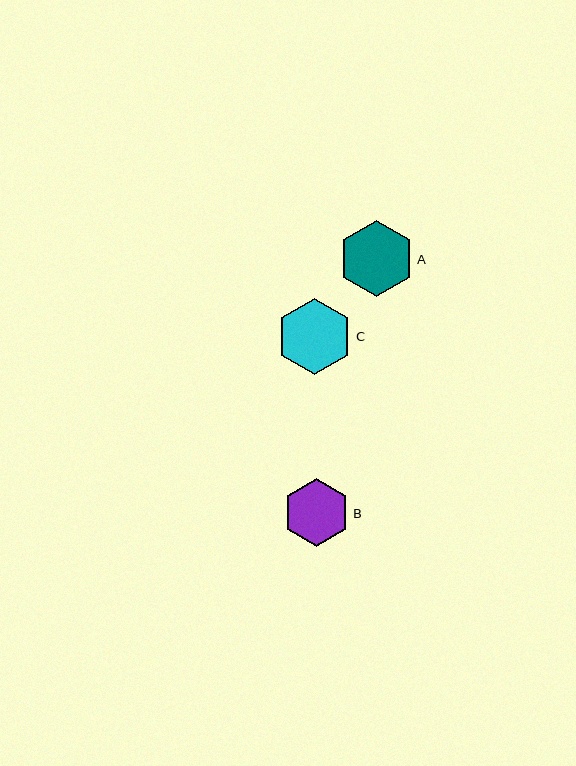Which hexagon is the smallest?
Hexagon B is the smallest with a size of approximately 67 pixels.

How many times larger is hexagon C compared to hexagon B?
Hexagon C is approximately 1.1 times the size of hexagon B.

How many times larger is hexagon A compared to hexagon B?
Hexagon A is approximately 1.1 times the size of hexagon B.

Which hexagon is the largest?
Hexagon C is the largest with a size of approximately 76 pixels.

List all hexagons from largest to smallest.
From largest to smallest: C, A, B.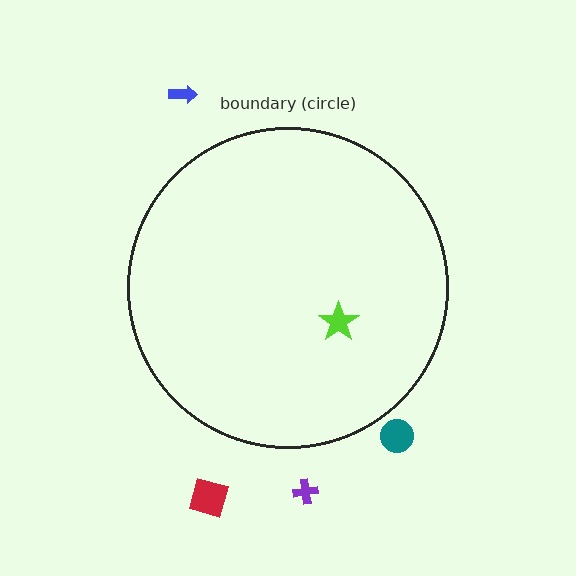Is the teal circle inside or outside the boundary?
Outside.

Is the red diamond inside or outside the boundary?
Outside.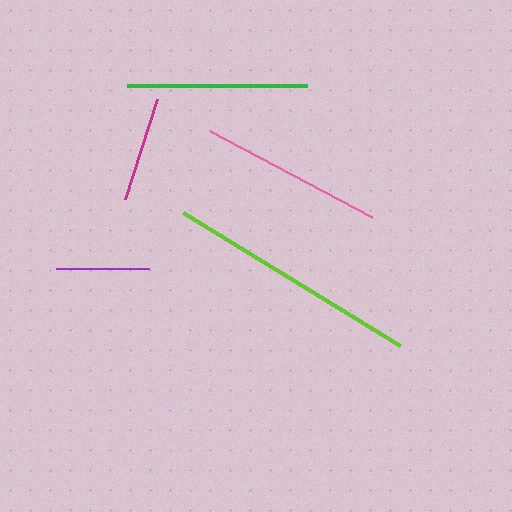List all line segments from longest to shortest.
From longest to shortest: lime, pink, green, magenta, purple.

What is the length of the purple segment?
The purple segment is approximately 93 pixels long.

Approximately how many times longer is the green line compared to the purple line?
The green line is approximately 1.9 times the length of the purple line.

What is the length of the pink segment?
The pink segment is approximately 183 pixels long.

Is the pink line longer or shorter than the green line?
The pink line is longer than the green line.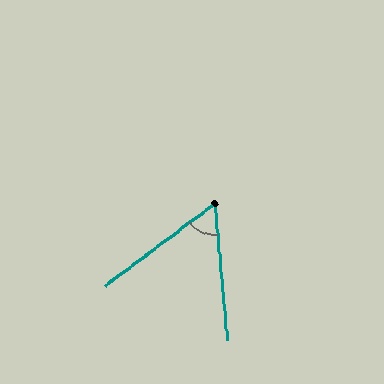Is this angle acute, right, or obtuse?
It is acute.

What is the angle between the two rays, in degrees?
Approximately 58 degrees.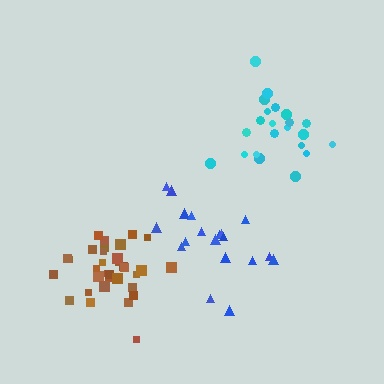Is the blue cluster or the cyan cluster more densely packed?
Cyan.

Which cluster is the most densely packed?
Brown.